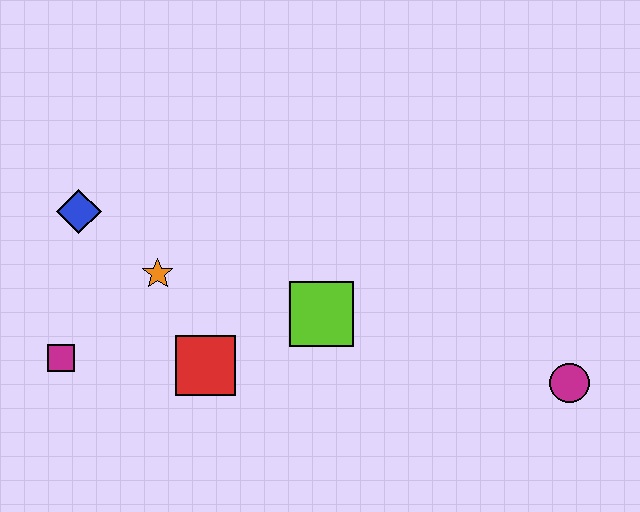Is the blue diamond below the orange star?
No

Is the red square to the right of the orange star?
Yes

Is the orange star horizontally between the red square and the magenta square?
Yes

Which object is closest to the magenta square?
The orange star is closest to the magenta square.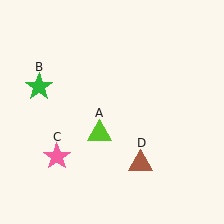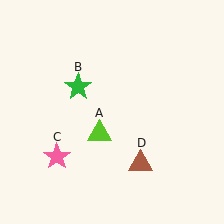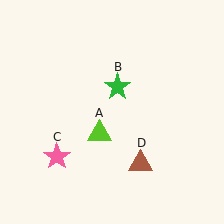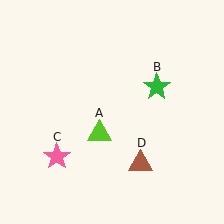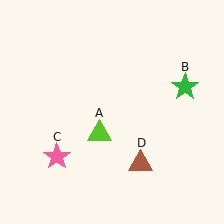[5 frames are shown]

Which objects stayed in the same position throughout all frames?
Lime triangle (object A) and pink star (object C) and brown triangle (object D) remained stationary.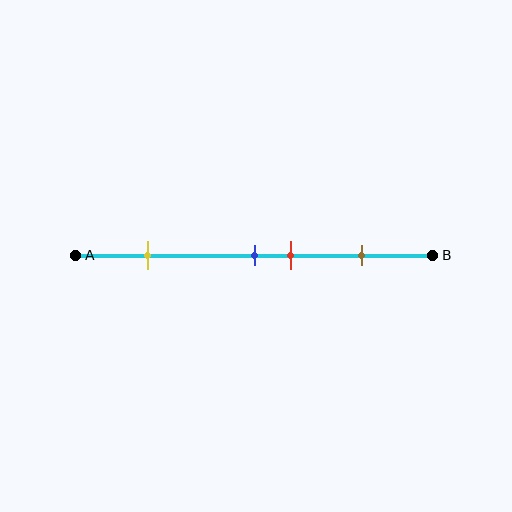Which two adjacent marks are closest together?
The blue and red marks are the closest adjacent pair.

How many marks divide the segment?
There are 4 marks dividing the segment.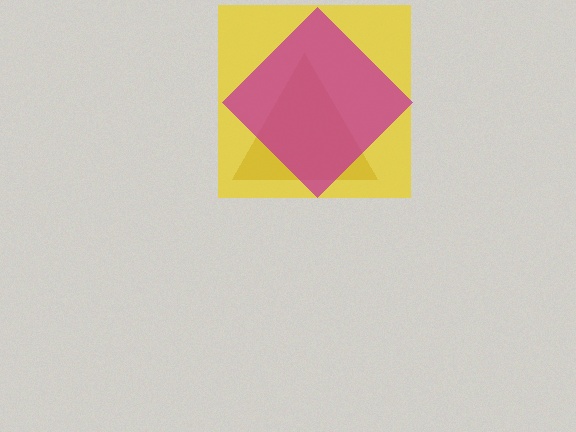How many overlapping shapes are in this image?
There are 3 overlapping shapes in the image.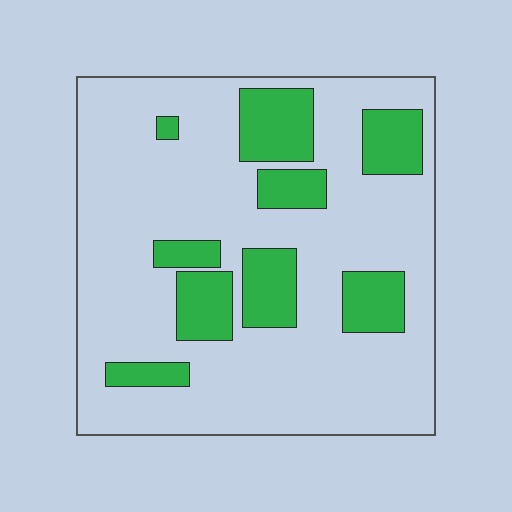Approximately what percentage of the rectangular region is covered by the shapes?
Approximately 25%.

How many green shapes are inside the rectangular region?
9.